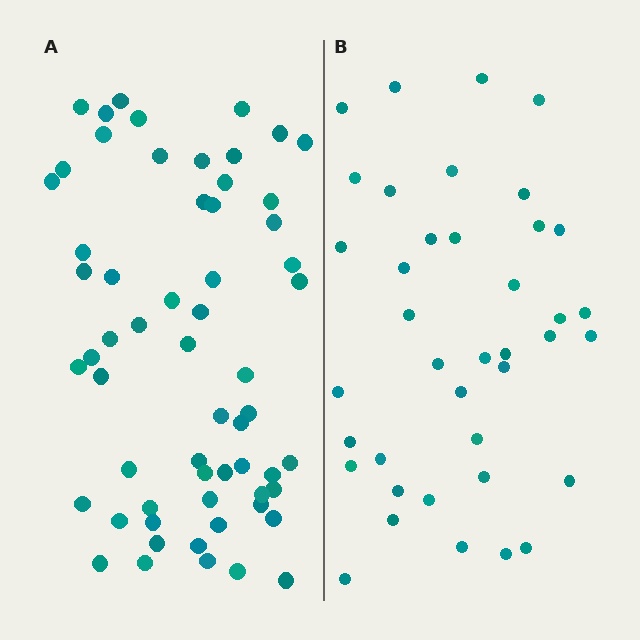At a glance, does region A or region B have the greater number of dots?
Region A (the left region) has more dots.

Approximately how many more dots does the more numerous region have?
Region A has approximately 20 more dots than region B.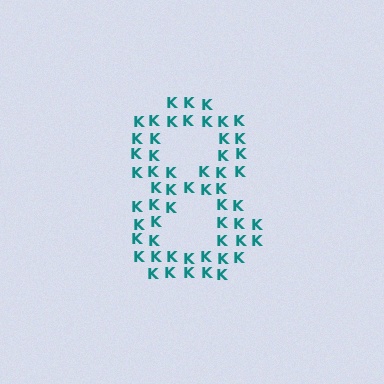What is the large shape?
The large shape is the digit 8.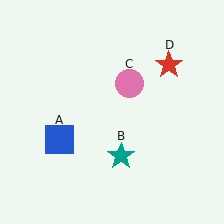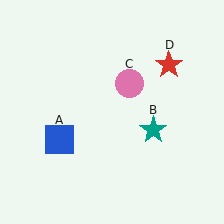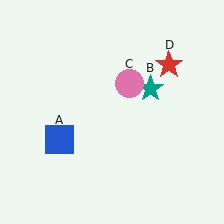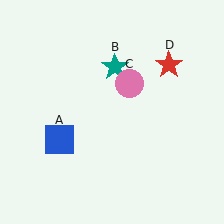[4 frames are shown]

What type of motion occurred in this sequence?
The teal star (object B) rotated counterclockwise around the center of the scene.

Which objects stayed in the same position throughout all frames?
Blue square (object A) and pink circle (object C) and red star (object D) remained stationary.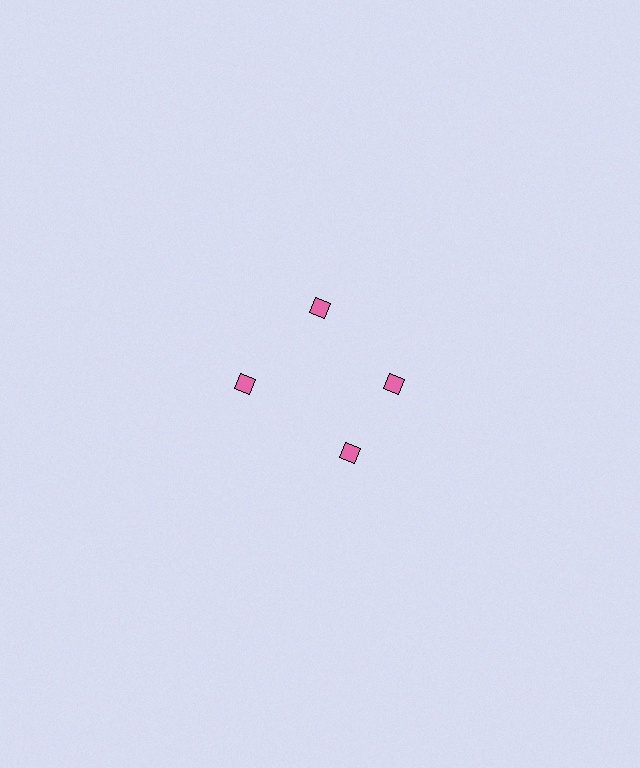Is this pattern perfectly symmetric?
No. The 4 pink diamonds are arranged in a ring, but one element near the 6 o'clock position is rotated out of alignment along the ring, breaking the 4-fold rotational symmetry.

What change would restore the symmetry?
The symmetry would be restored by rotating it back into even spacing with its neighbors so that all 4 diamonds sit at equal angles and equal distance from the center.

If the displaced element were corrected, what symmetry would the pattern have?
It would have 4-fold rotational symmetry — the pattern would map onto itself every 90 degrees.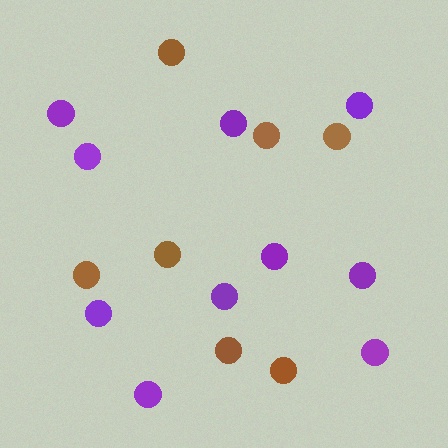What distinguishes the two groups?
There are 2 groups: one group of brown circles (7) and one group of purple circles (10).